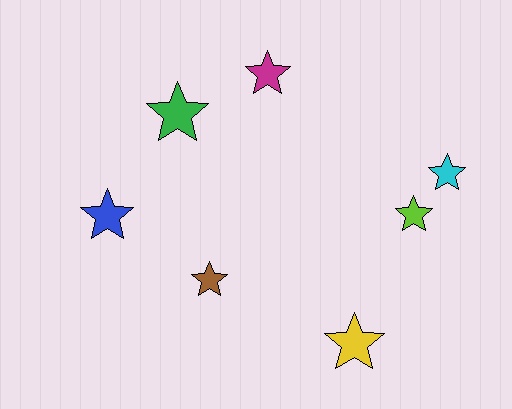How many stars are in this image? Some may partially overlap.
There are 7 stars.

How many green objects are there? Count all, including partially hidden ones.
There is 1 green object.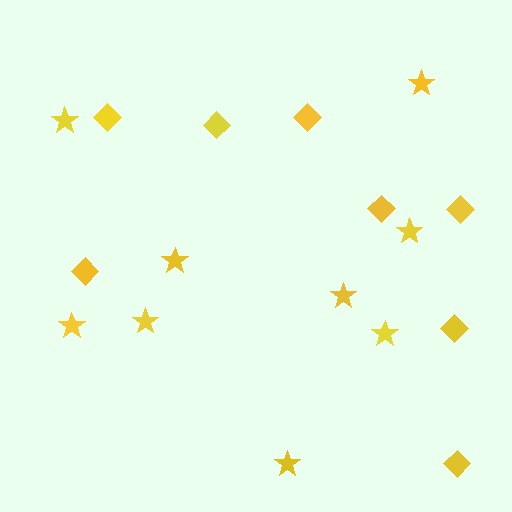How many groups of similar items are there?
There are 2 groups: one group of stars (9) and one group of diamonds (8).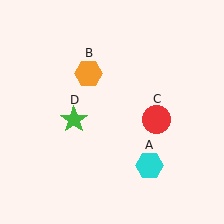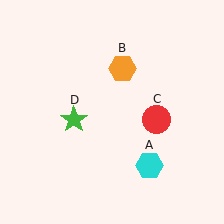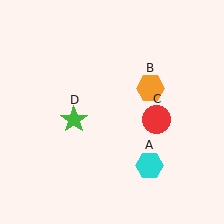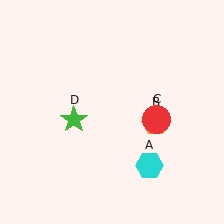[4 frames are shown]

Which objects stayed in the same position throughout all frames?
Cyan hexagon (object A) and red circle (object C) and green star (object D) remained stationary.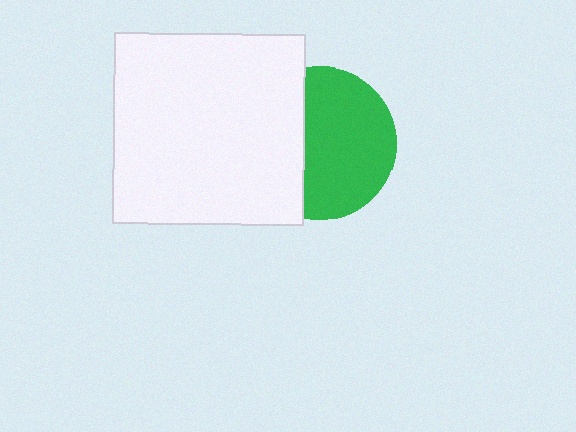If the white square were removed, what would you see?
You would see the complete green circle.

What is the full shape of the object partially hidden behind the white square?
The partially hidden object is a green circle.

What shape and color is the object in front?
The object in front is a white square.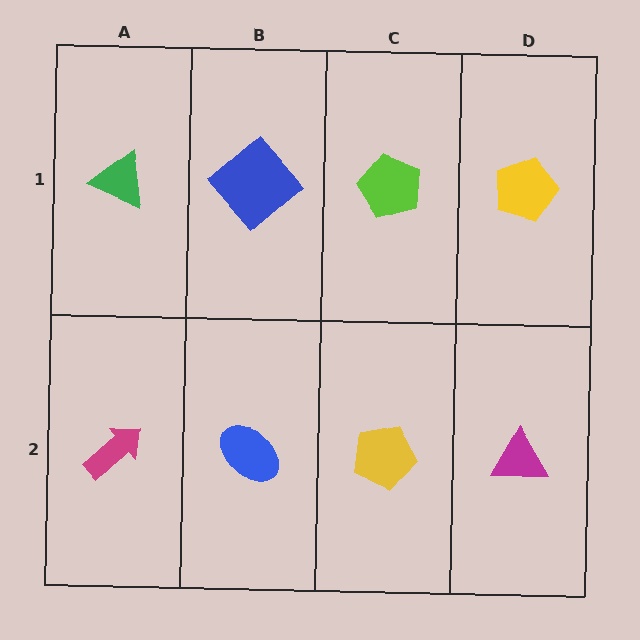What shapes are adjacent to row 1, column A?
A magenta arrow (row 2, column A), a blue diamond (row 1, column B).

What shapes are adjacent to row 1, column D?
A magenta triangle (row 2, column D), a lime pentagon (row 1, column C).